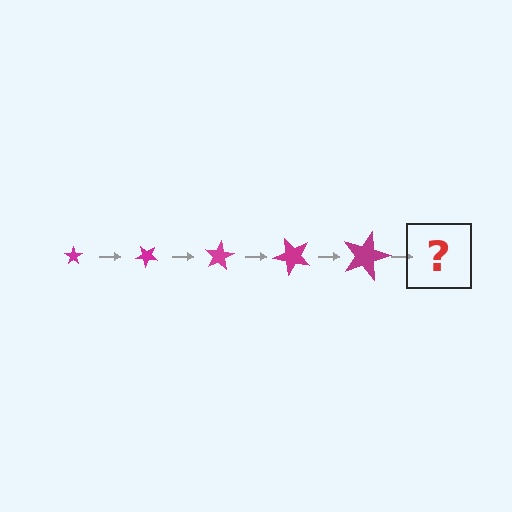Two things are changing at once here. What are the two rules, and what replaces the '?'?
The two rules are that the star grows larger each step and it rotates 40 degrees each step. The '?' should be a star, larger than the previous one and rotated 200 degrees from the start.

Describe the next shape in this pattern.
It should be a star, larger than the previous one and rotated 200 degrees from the start.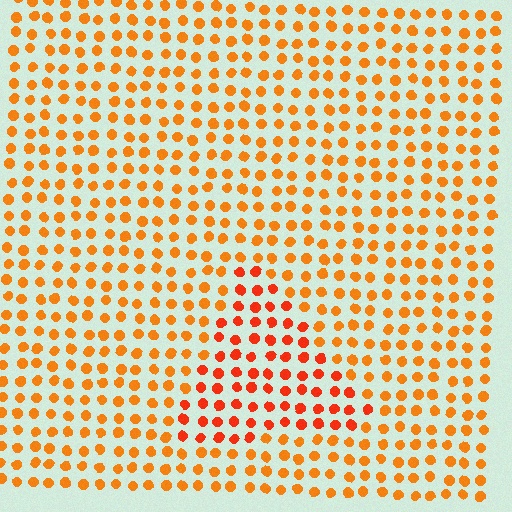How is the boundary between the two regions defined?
The boundary is defined purely by a slight shift in hue (about 22 degrees). Spacing, size, and orientation are identical on both sides.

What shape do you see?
I see a triangle.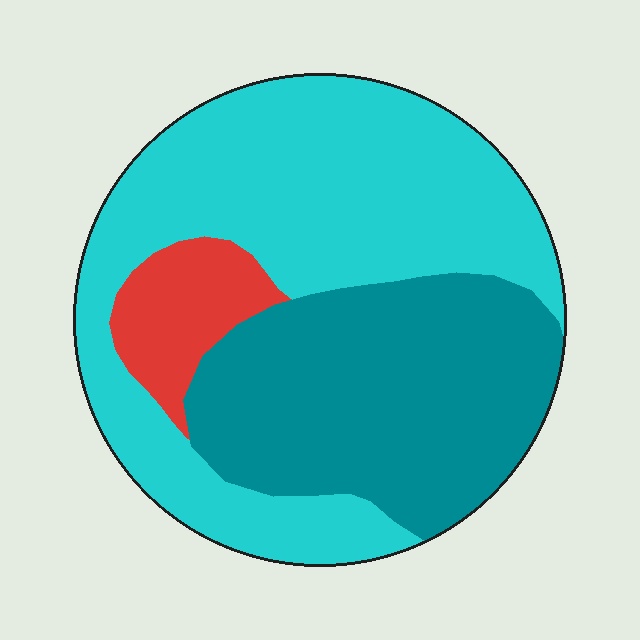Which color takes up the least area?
Red, at roughly 10%.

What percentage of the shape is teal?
Teal takes up between a quarter and a half of the shape.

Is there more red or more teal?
Teal.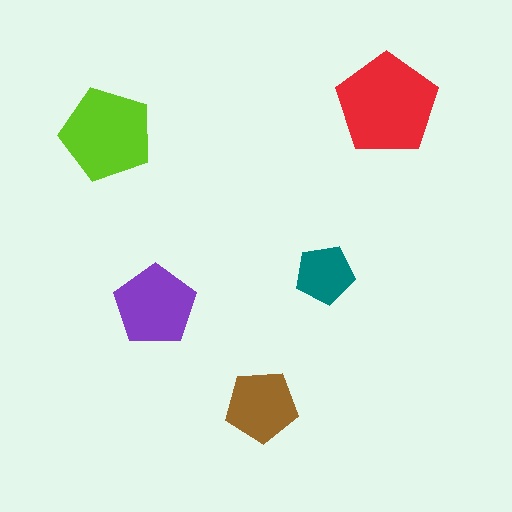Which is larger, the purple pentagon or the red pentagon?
The red one.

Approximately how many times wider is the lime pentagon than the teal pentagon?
About 1.5 times wider.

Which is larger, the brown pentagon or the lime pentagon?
The lime one.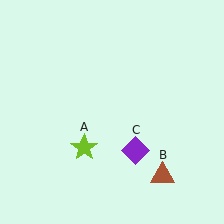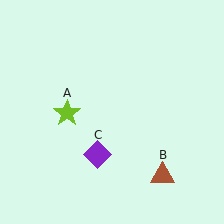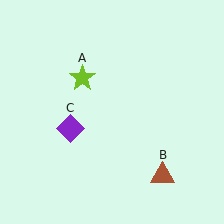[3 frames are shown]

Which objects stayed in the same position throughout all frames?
Brown triangle (object B) remained stationary.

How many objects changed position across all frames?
2 objects changed position: lime star (object A), purple diamond (object C).